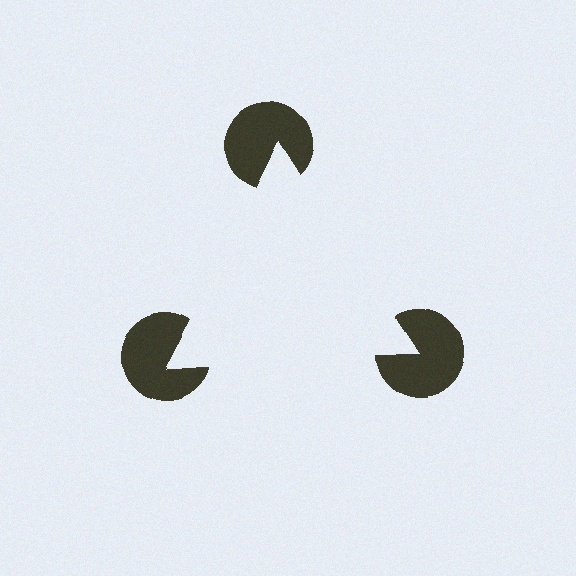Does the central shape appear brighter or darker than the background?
It typically appears slightly brighter than the background, even though no actual brightness change is drawn.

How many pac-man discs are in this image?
There are 3 — one at each vertex of the illusory triangle.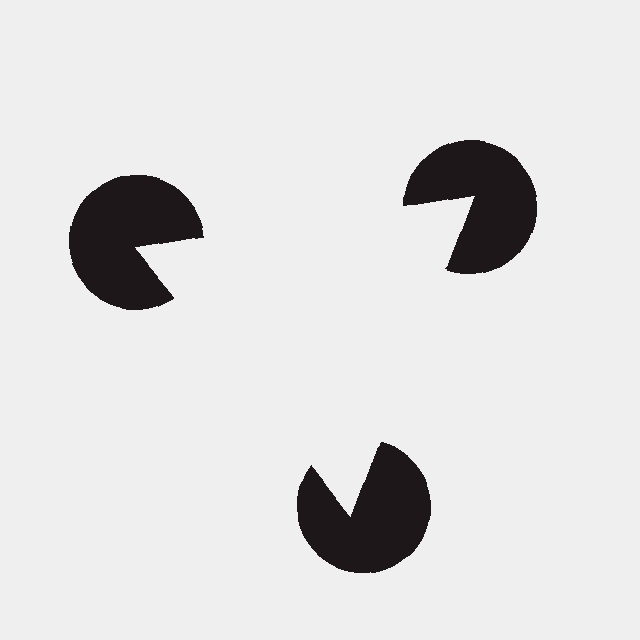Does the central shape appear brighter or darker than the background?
It typically appears slightly brighter than the background, even though no actual brightness change is drawn.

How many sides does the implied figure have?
3 sides.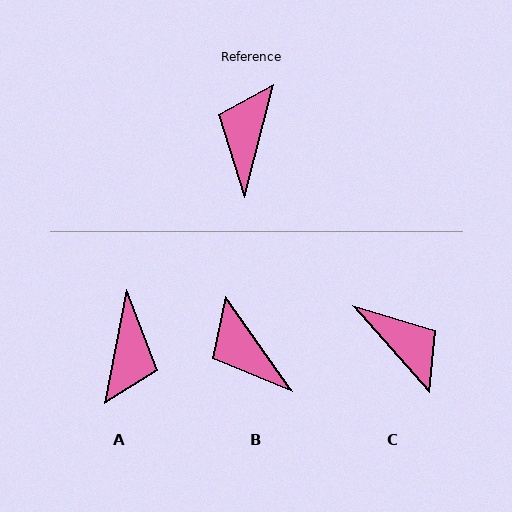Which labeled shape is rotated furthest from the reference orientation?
A, about 177 degrees away.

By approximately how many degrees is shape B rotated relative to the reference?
Approximately 50 degrees counter-clockwise.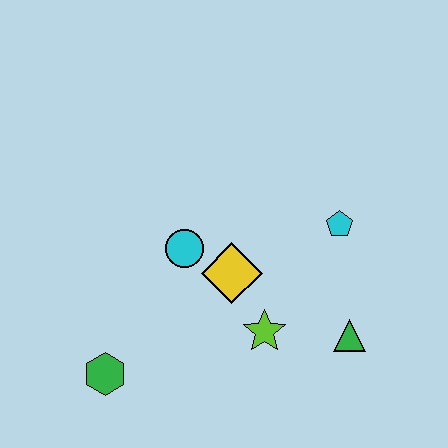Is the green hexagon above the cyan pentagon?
No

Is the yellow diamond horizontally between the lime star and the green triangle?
No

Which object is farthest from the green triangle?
The green hexagon is farthest from the green triangle.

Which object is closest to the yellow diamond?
The cyan circle is closest to the yellow diamond.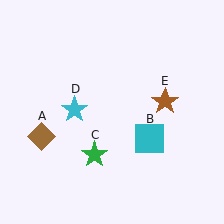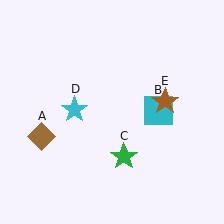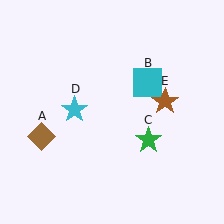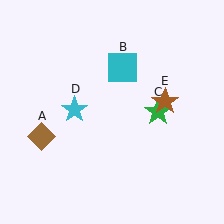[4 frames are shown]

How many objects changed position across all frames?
2 objects changed position: cyan square (object B), green star (object C).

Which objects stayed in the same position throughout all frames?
Brown diamond (object A) and cyan star (object D) and brown star (object E) remained stationary.